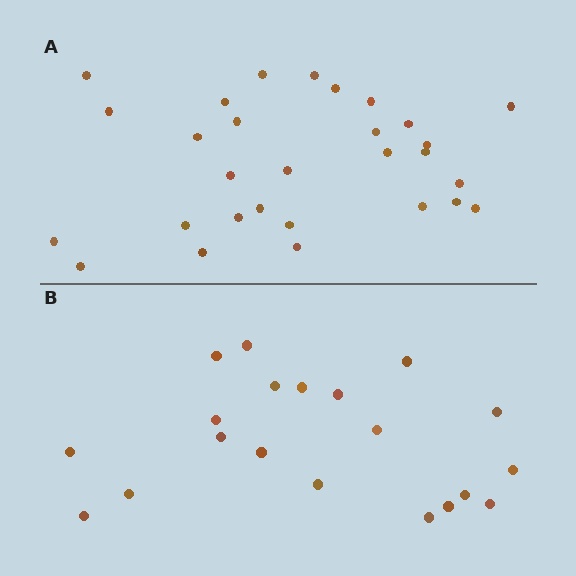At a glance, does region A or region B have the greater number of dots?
Region A (the top region) has more dots.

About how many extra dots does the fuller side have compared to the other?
Region A has roughly 8 or so more dots than region B.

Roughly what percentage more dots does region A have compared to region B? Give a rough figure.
About 45% more.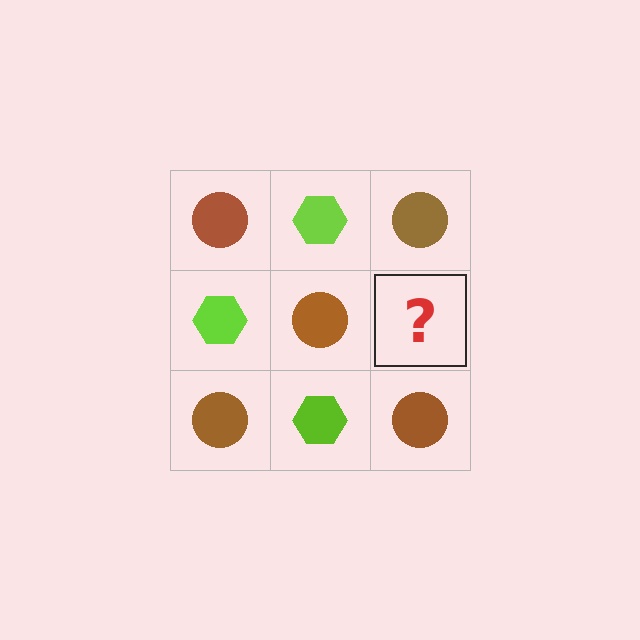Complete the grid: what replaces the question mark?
The question mark should be replaced with a lime hexagon.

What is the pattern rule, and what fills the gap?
The rule is that it alternates brown circle and lime hexagon in a checkerboard pattern. The gap should be filled with a lime hexagon.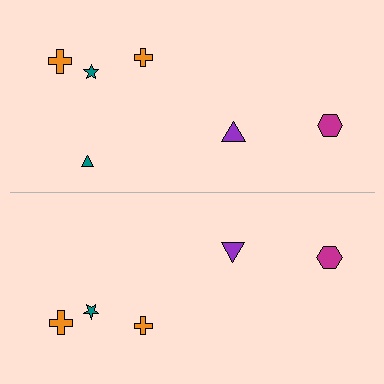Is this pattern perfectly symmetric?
No, the pattern is not perfectly symmetric. A teal triangle is missing from the bottom side.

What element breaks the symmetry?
A teal triangle is missing from the bottom side.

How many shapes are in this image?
There are 11 shapes in this image.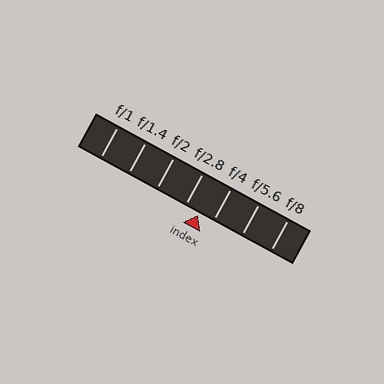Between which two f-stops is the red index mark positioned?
The index mark is between f/2.8 and f/4.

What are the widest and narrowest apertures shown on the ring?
The widest aperture shown is f/1 and the narrowest is f/8.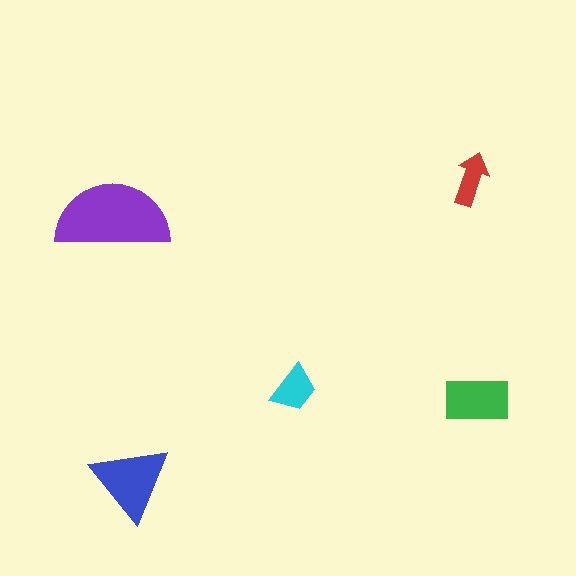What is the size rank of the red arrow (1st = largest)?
5th.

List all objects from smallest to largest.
The red arrow, the cyan trapezoid, the green rectangle, the blue triangle, the purple semicircle.